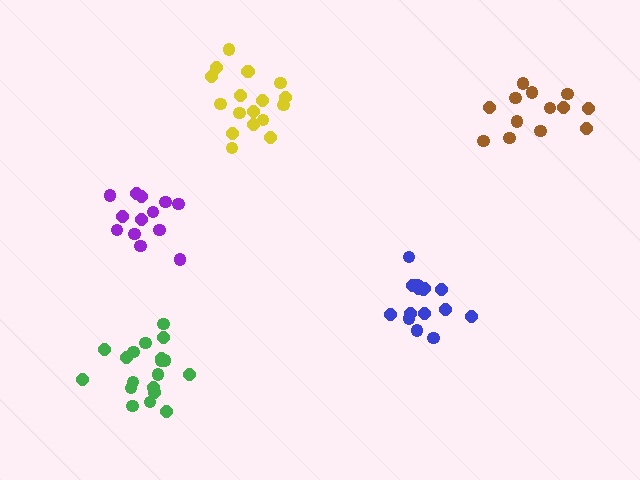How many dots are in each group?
Group 1: 13 dots, Group 2: 13 dots, Group 3: 15 dots, Group 4: 18 dots, Group 5: 19 dots (78 total).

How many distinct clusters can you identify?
There are 5 distinct clusters.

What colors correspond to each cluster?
The clusters are colored: purple, brown, blue, yellow, green.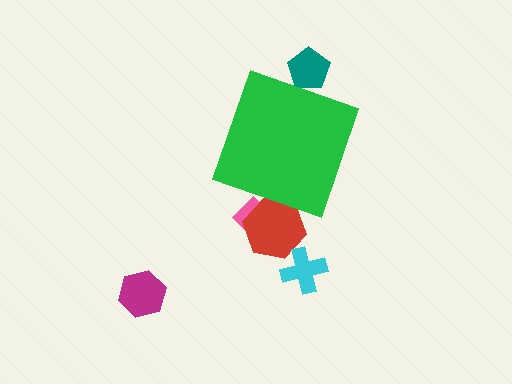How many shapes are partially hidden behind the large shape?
3 shapes are partially hidden.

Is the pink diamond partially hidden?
Yes, the pink diamond is partially hidden behind the green diamond.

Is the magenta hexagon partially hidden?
No, the magenta hexagon is fully visible.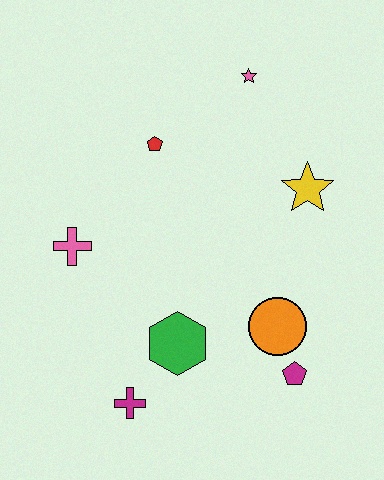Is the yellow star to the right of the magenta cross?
Yes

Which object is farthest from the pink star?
The magenta cross is farthest from the pink star.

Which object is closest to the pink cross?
The red pentagon is closest to the pink cross.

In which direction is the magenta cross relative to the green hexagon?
The magenta cross is below the green hexagon.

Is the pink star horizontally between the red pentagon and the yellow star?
Yes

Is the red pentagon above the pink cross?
Yes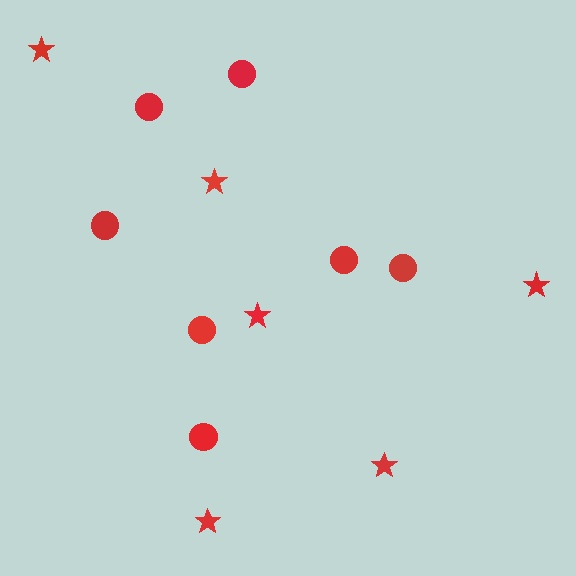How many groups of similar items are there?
There are 2 groups: one group of stars (6) and one group of circles (7).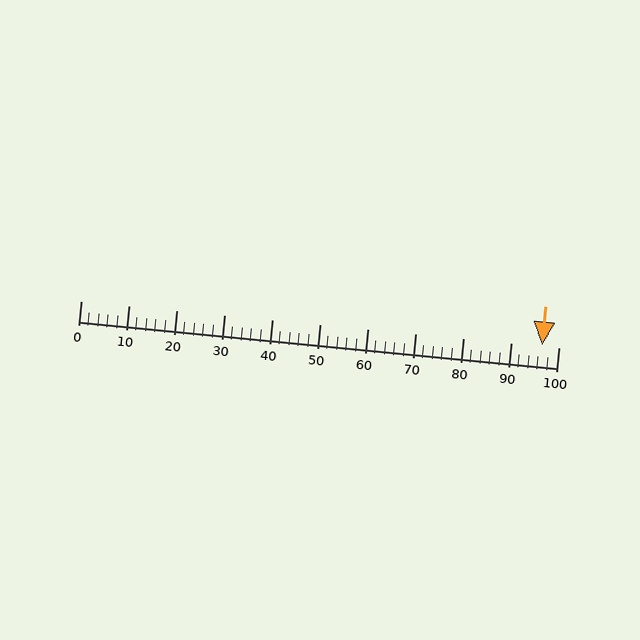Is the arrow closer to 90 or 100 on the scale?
The arrow is closer to 100.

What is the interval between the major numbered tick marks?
The major tick marks are spaced 10 units apart.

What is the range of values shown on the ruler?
The ruler shows values from 0 to 100.